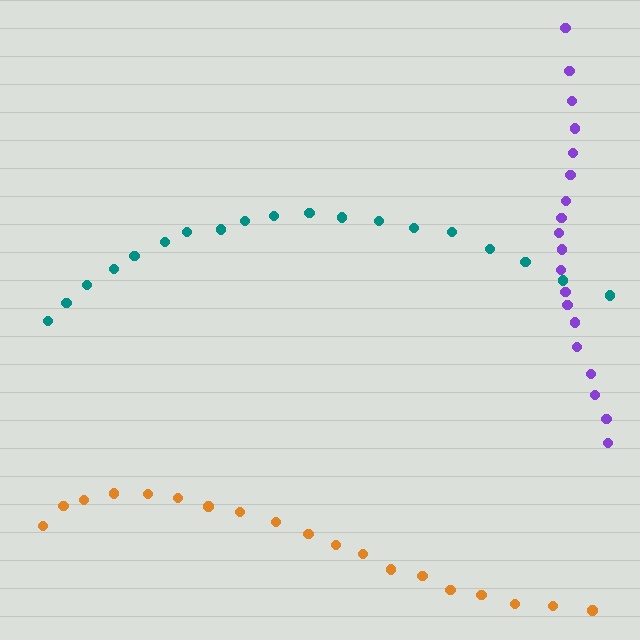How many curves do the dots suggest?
There are 3 distinct paths.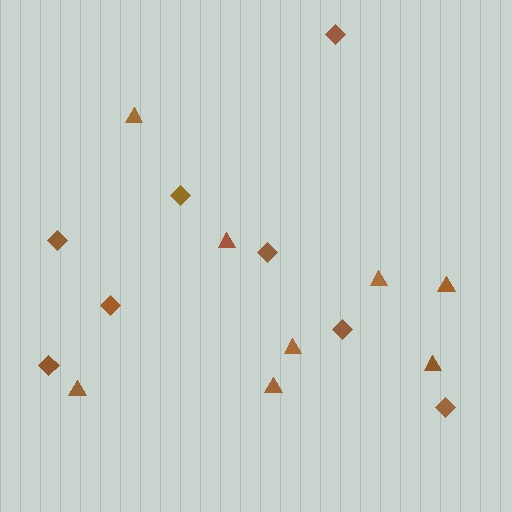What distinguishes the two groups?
There are 2 groups: one group of diamonds (8) and one group of triangles (8).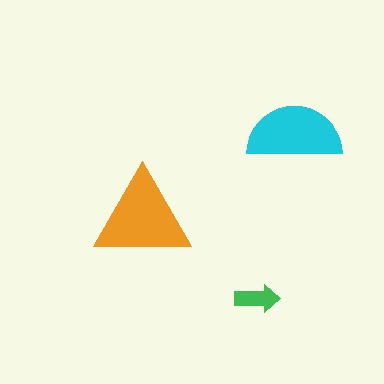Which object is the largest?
The orange triangle.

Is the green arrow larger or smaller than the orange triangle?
Smaller.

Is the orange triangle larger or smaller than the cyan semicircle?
Larger.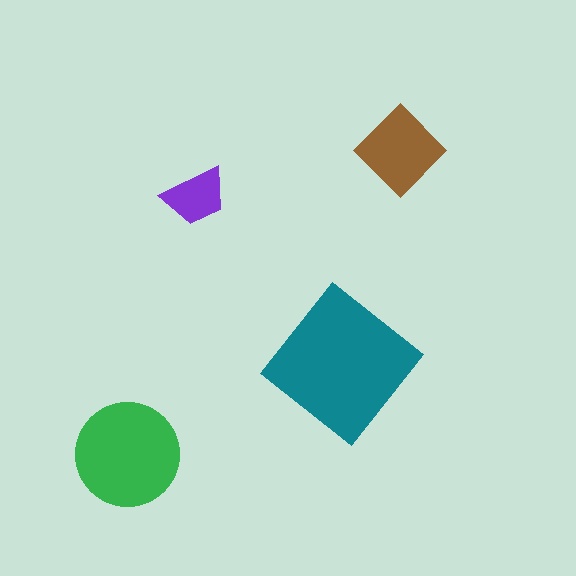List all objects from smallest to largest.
The purple trapezoid, the brown diamond, the green circle, the teal diamond.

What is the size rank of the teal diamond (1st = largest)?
1st.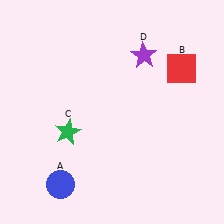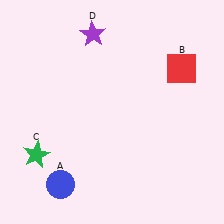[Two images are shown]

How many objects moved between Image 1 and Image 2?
2 objects moved between the two images.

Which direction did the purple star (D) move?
The purple star (D) moved left.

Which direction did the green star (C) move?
The green star (C) moved left.